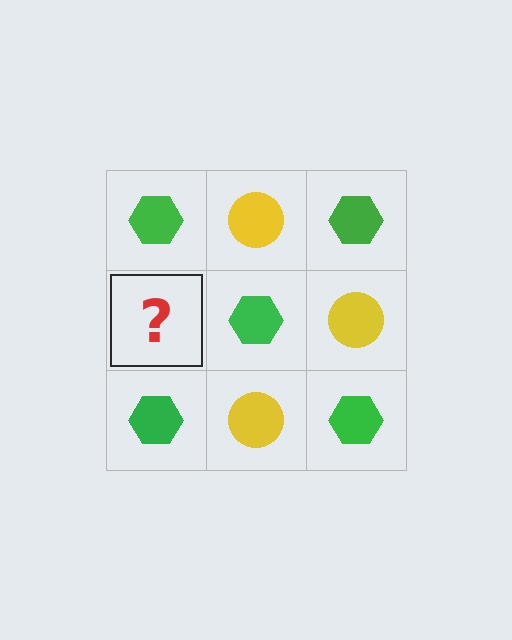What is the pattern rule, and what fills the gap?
The rule is that it alternates green hexagon and yellow circle in a checkerboard pattern. The gap should be filled with a yellow circle.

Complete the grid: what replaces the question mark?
The question mark should be replaced with a yellow circle.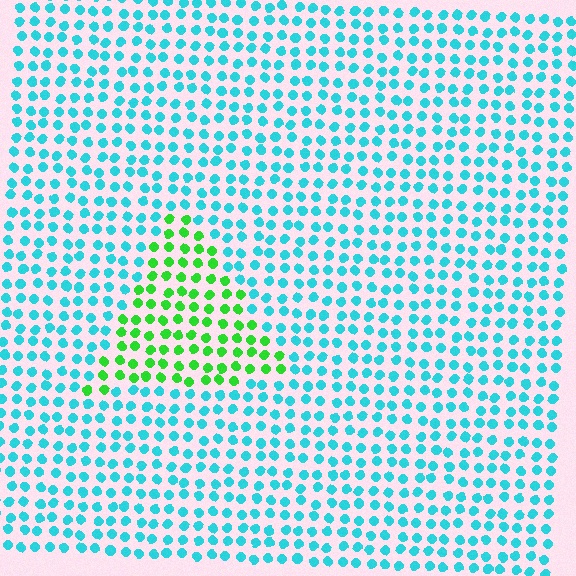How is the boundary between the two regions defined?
The boundary is defined purely by a slight shift in hue (about 62 degrees). Spacing, size, and orientation are identical on both sides.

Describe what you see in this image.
The image is filled with small cyan elements in a uniform arrangement. A triangle-shaped region is visible where the elements are tinted to a slightly different hue, forming a subtle color boundary.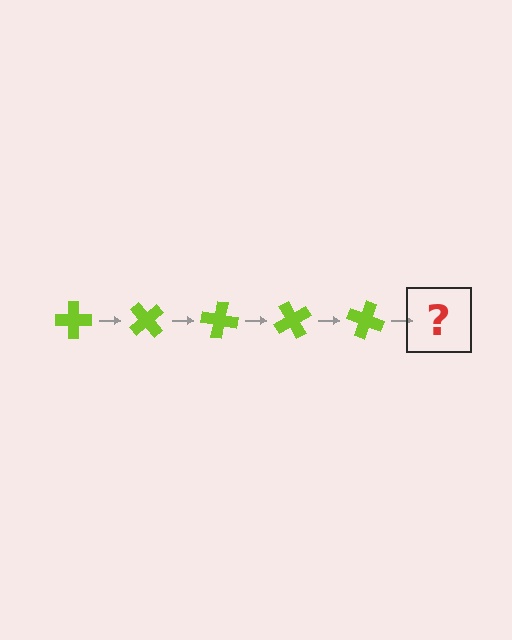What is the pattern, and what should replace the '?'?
The pattern is that the cross rotates 50 degrees each step. The '?' should be a lime cross rotated 250 degrees.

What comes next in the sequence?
The next element should be a lime cross rotated 250 degrees.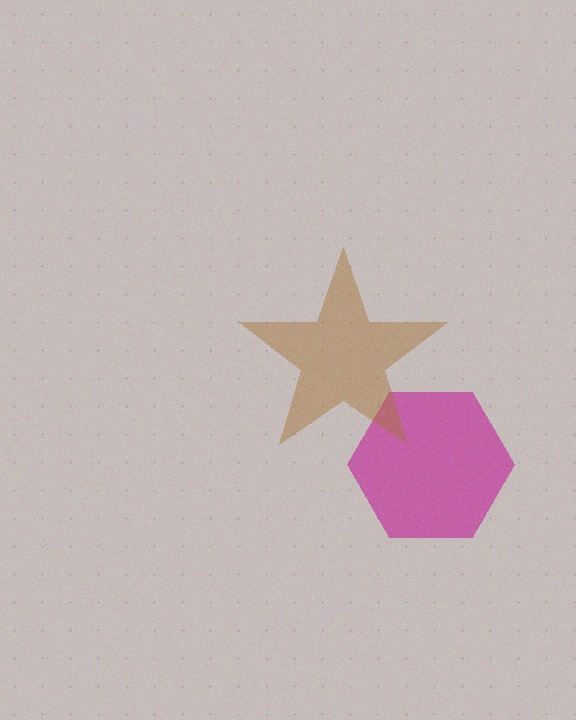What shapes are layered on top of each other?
The layered shapes are: a magenta hexagon, a brown star.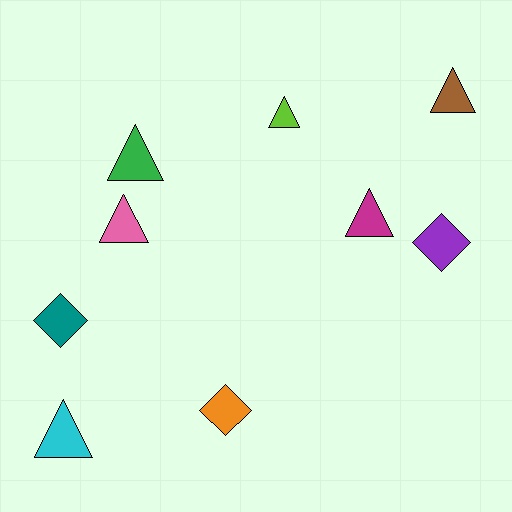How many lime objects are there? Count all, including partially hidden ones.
There is 1 lime object.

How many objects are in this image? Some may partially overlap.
There are 9 objects.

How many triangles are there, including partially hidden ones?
There are 6 triangles.